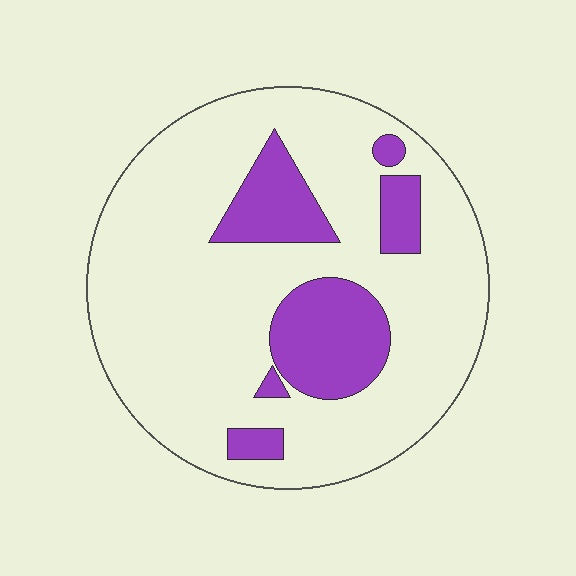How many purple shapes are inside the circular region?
6.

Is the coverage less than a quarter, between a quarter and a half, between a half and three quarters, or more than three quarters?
Less than a quarter.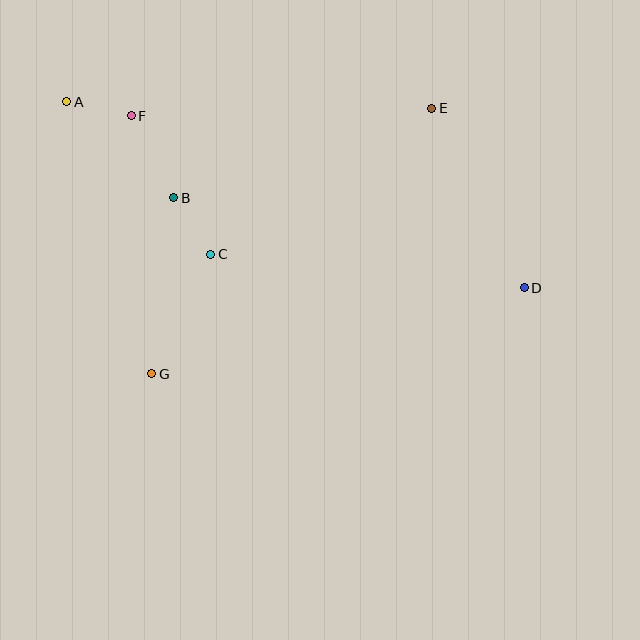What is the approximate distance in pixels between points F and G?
The distance between F and G is approximately 259 pixels.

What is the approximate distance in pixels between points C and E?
The distance between C and E is approximately 265 pixels.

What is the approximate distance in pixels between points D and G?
The distance between D and G is approximately 382 pixels.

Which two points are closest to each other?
Points A and F are closest to each other.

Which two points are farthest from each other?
Points A and D are farthest from each other.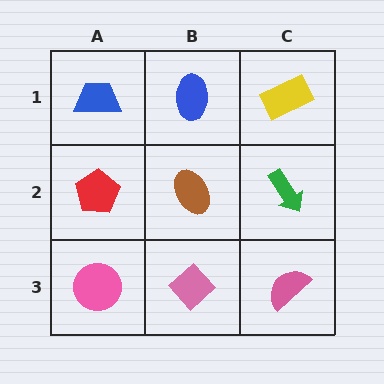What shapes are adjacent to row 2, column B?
A blue ellipse (row 1, column B), a pink diamond (row 3, column B), a red pentagon (row 2, column A), a green arrow (row 2, column C).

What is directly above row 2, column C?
A yellow rectangle.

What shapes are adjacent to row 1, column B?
A brown ellipse (row 2, column B), a blue trapezoid (row 1, column A), a yellow rectangle (row 1, column C).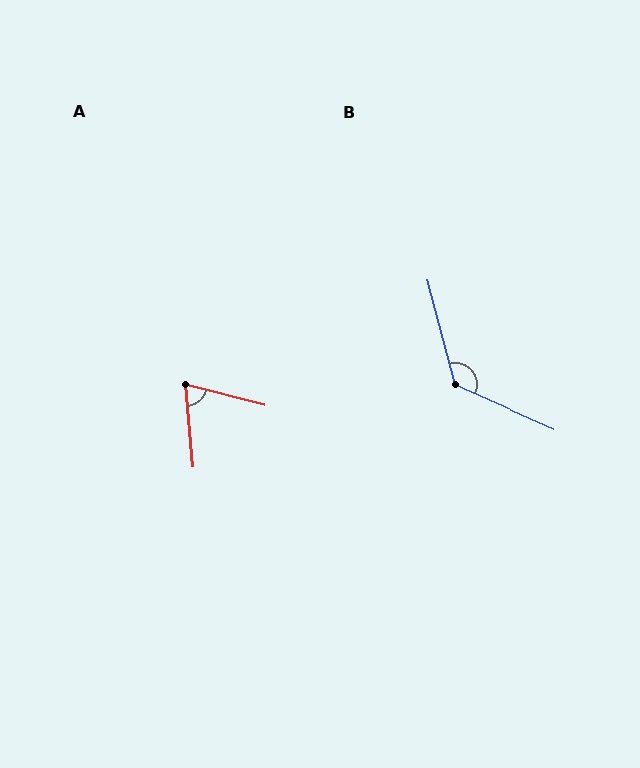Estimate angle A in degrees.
Approximately 70 degrees.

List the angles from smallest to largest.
A (70°), B (129°).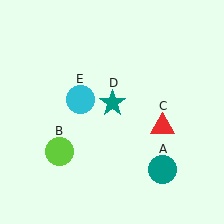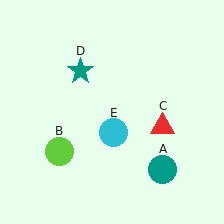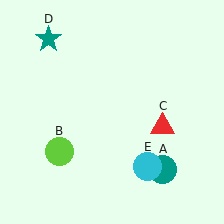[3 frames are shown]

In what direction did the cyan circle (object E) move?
The cyan circle (object E) moved down and to the right.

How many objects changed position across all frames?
2 objects changed position: teal star (object D), cyan circle (object E).